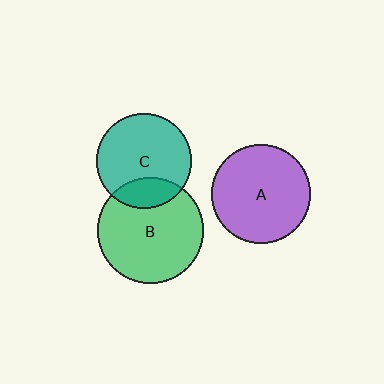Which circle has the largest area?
Circle B (green).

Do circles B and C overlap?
Yes.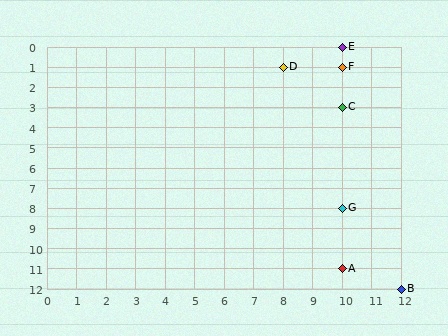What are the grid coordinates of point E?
Point E is at grid coordinates (10, 0).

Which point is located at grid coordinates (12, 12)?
Point B is at (12, 12).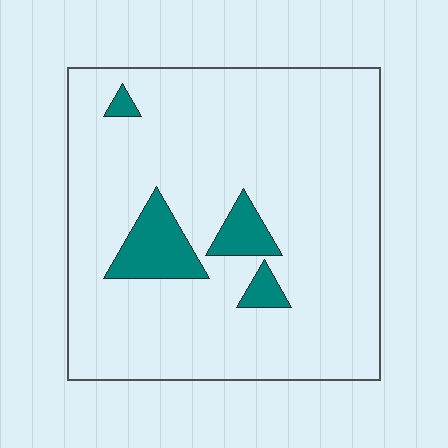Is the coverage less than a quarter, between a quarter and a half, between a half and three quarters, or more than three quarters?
Less than a quarter.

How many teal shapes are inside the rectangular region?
4.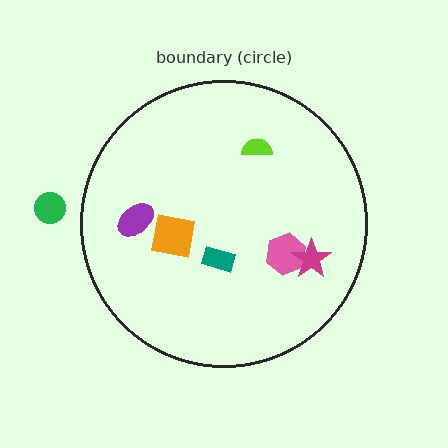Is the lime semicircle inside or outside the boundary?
Inside.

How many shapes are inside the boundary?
6 inside, 1 outside.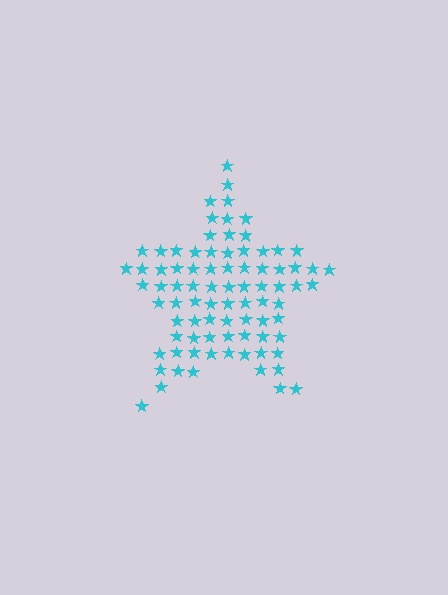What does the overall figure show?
The overall figure shows a star.